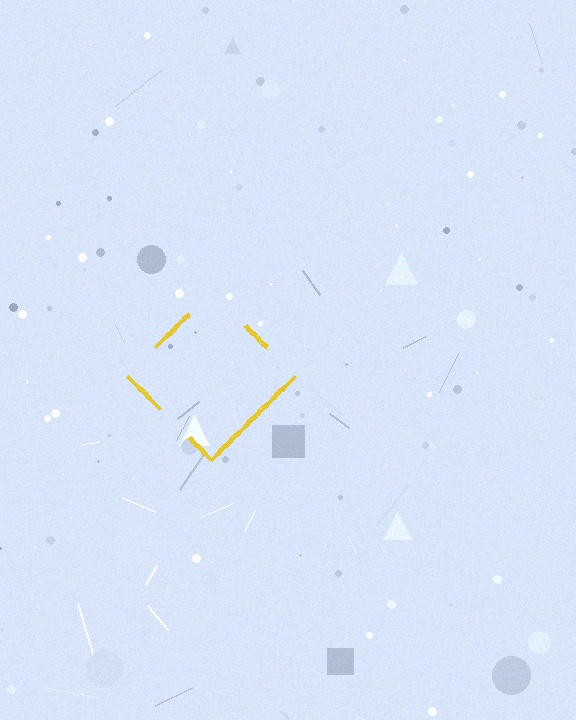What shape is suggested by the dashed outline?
The dashed outline suggests a diamond.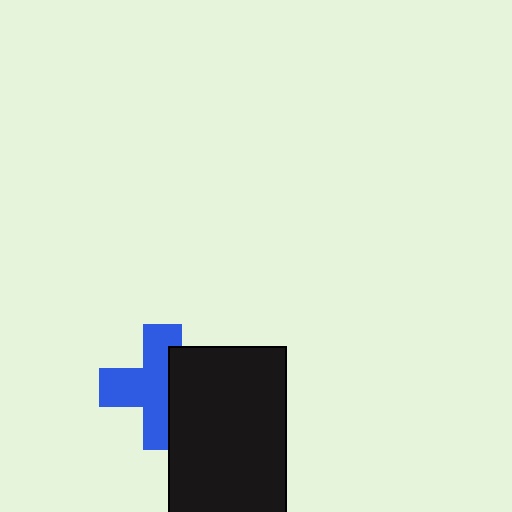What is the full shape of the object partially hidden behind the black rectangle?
The partially hidden object is a blue cross.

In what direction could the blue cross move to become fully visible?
The blue cross could move left. That would shift it out from behind the black rectangle entirely.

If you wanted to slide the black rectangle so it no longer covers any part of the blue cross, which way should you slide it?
Slide it right — that is the most direct way to separate the two shapes.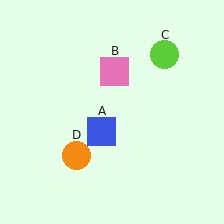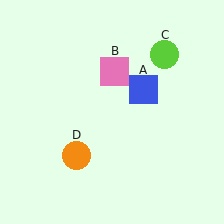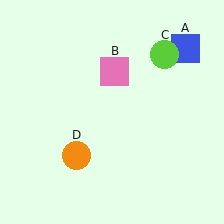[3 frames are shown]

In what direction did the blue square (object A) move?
The blue square (object A) moved up and to the right.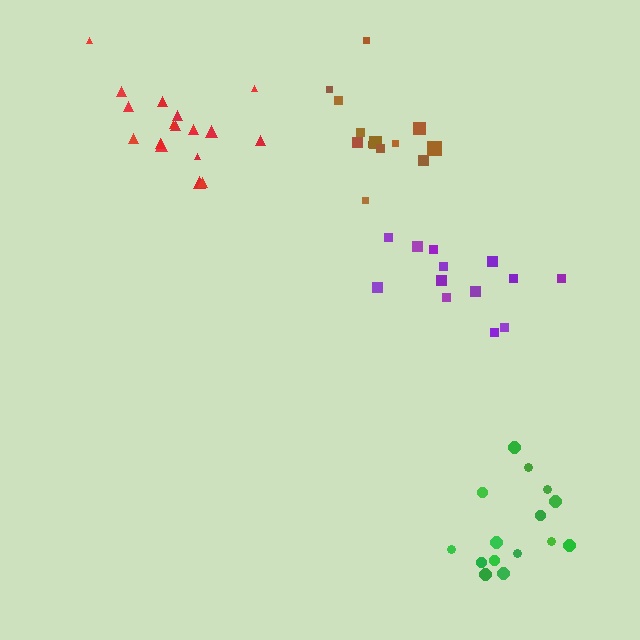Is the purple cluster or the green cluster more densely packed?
Green.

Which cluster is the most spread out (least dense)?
Purple.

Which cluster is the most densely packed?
Brown.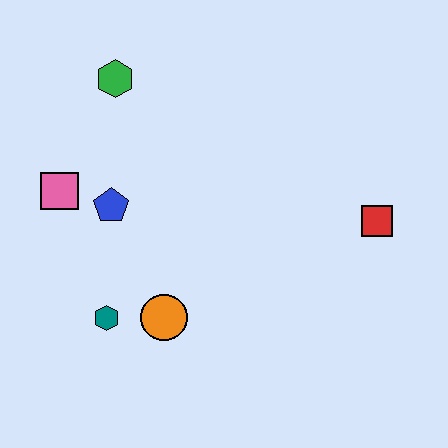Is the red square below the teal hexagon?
No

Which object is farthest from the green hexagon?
The red square is farthest from the green hexagon.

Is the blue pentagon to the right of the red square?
No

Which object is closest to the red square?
The orange circle is closest to the red square.